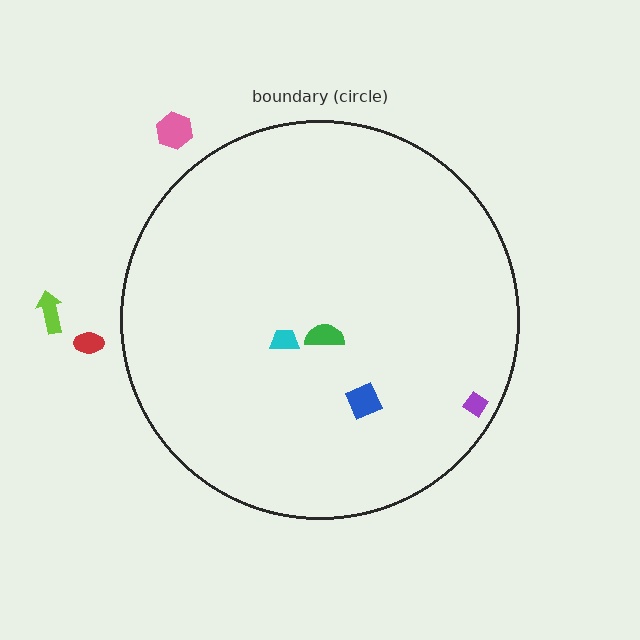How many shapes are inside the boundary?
4 inside, 3 outside.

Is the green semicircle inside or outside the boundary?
Inside.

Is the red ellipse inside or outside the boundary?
Outside.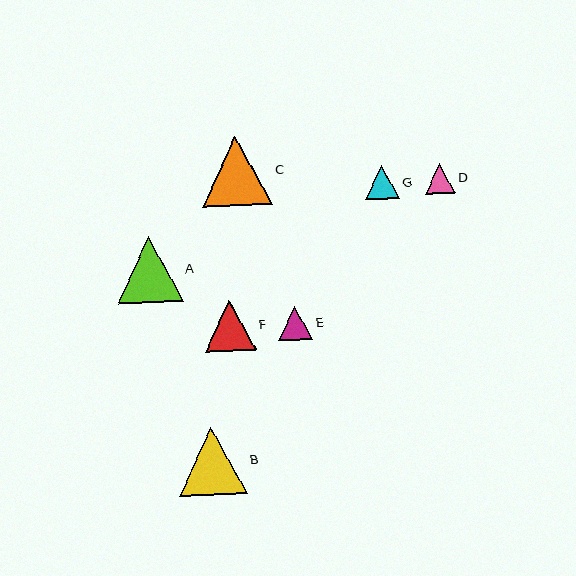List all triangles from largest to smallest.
From largest to smallest: C, B, A, F, G, E, D.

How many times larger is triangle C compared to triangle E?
Triangle C is approximately 2.0 times the size of triangle E.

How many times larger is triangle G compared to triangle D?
Triangle G is approximately 1.1 times the size of triangle D.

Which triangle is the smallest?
Triangle D is the smallest with a size of approximately 30 pixels.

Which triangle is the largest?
Triangle C is the largest with a size of approximately 70 pixels.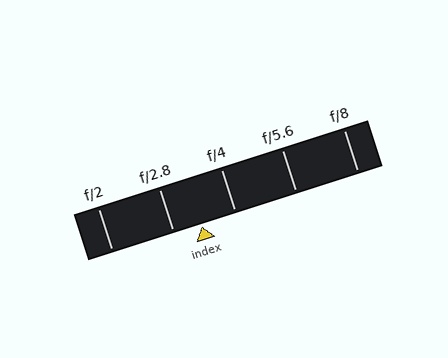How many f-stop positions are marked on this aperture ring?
There are 5 f-stop positions marked.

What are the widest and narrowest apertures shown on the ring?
The widest aperture shown is f/2 and the narrowest is f/8.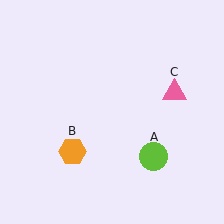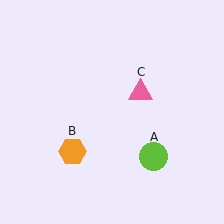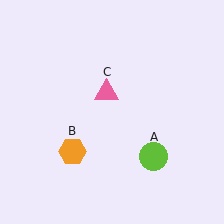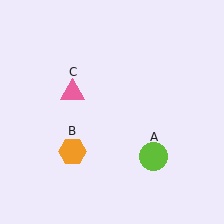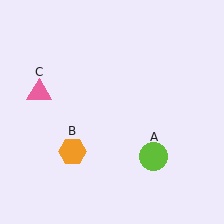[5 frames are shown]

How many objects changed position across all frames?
1 object changed position: pink triangle (object C).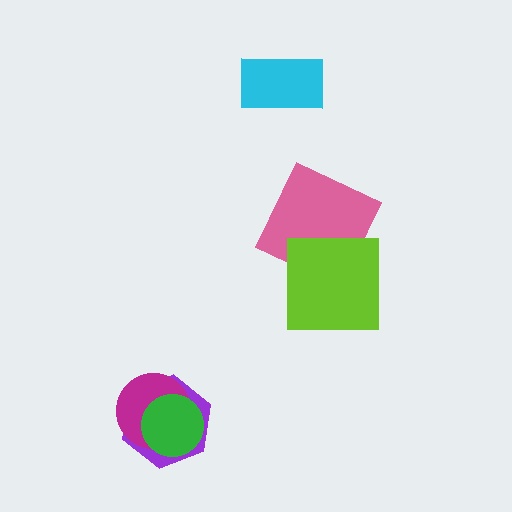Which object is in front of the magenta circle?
The green circle is in front of the magenta circle.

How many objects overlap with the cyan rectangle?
0 objects overlap with the cyan rectangle.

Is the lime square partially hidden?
No, no other shape covers it.